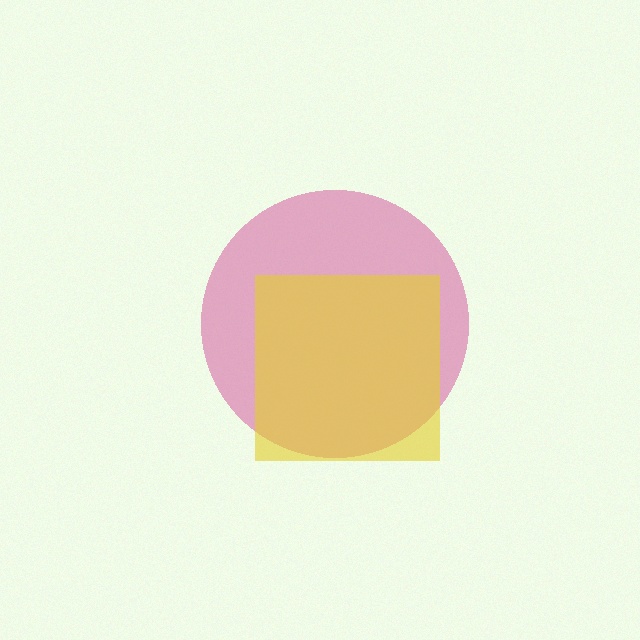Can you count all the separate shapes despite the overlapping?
Yes, there are 2 separate shapes.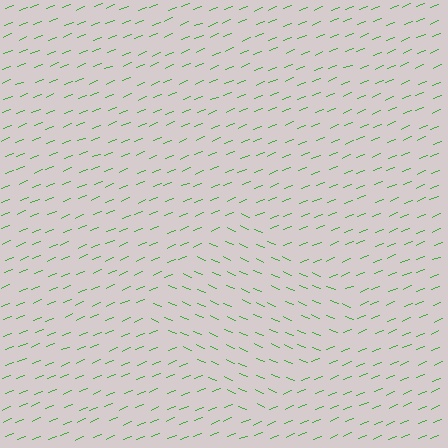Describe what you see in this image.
The image is filled with small green line segments. A diamond region in the image has lines oriented differently from the surrounding lines, creating a visible texture boundary.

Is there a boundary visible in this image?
Yes, there is a texture boundary formed by a change in line orientation.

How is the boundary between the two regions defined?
The boundary is defined purely by a change in line orientation (approximately 45 degrees difference). All lines are the same color and thickness.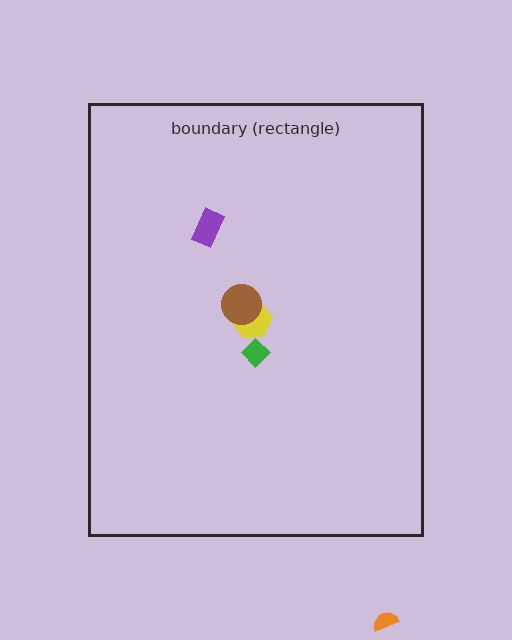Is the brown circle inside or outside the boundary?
Inside.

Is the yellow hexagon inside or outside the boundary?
Inside.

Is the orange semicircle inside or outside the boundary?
Outside.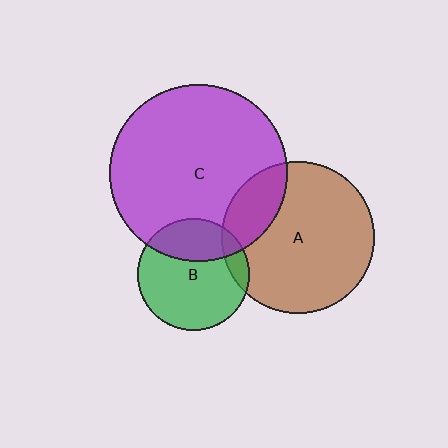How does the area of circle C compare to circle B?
Approximately 2.5 times.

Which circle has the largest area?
Circle C (purple).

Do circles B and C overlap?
Yes.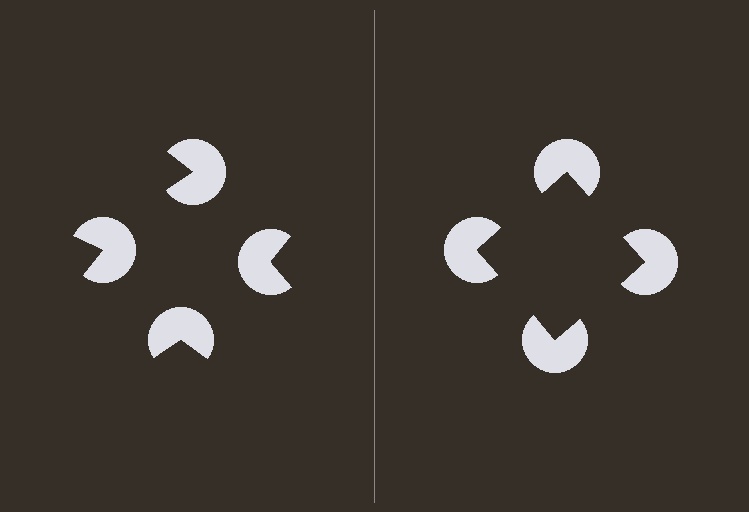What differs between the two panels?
The pac-man discs are positioned identically on both sides; only the wedge orientations differ. On the right they align to a square; on the left they are misaligned.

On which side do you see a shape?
An illusory square appears on the right side. On the left side the wedge cuts are rotated, so no coherent shape forms.